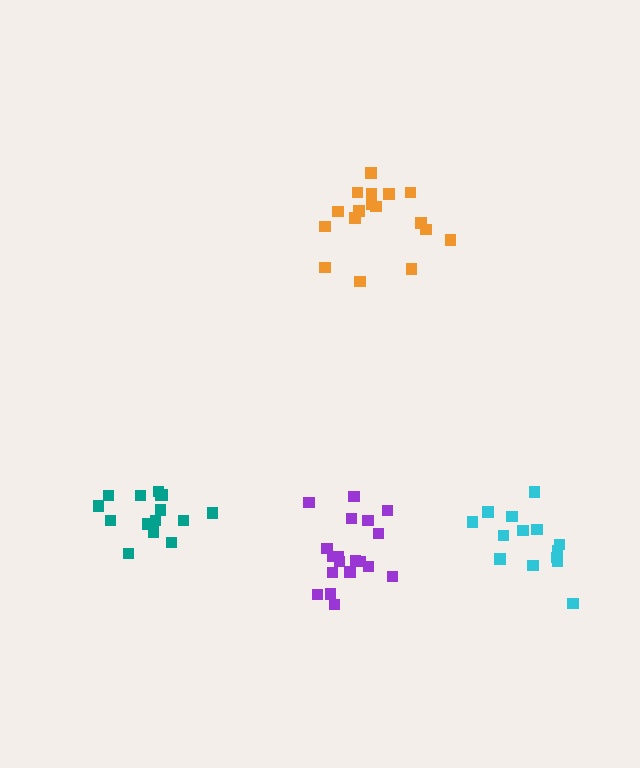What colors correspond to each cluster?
The clusters are colored: purple, teal, cyan, orange.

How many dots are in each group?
Group 1: 19 dots, Group 2: 15 dots, Group 3: 14 dots, Group 4: 17 dots (65 total).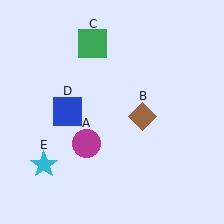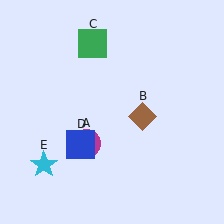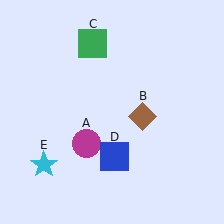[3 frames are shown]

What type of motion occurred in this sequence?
The blue square (object D) rotated counterclockwise around the center of the scene.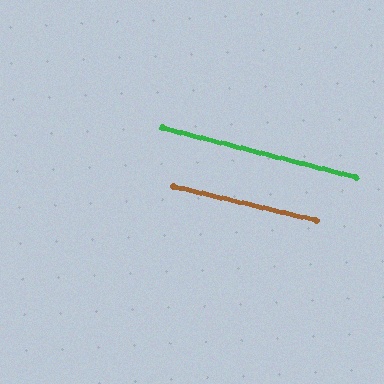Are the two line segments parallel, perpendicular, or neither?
Parallel — their directions differ by only 1.3°.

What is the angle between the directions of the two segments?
Approximately 1 degree.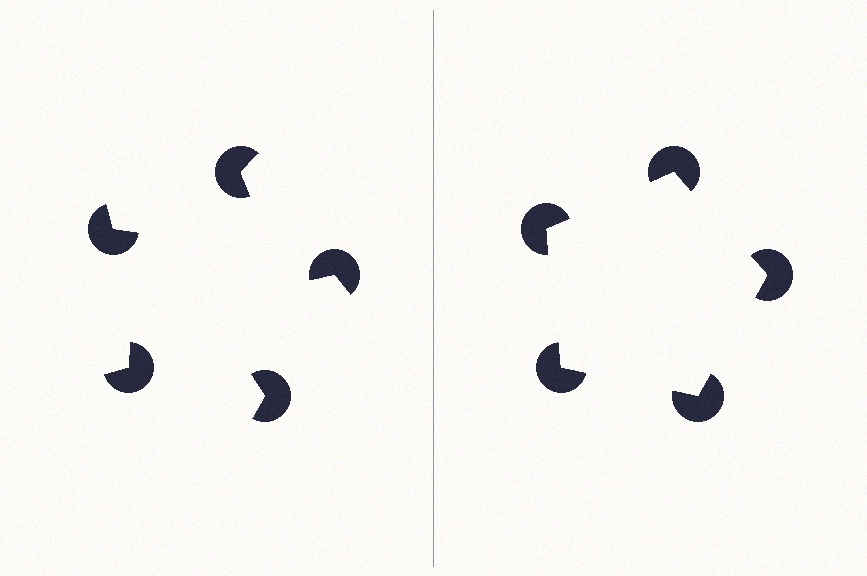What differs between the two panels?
The pac-man discs are positioned identically on both sides; only the wedge orientations differ. On the right they align to a pentagon; on the left they are misaligned.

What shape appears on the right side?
An illusory pentagon.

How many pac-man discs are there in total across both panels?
10 — 5 on each side.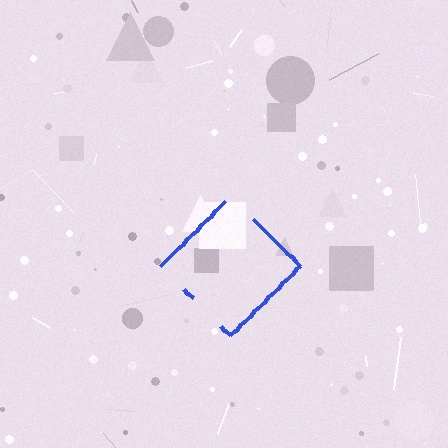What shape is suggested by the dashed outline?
The dashed outline suggests a diamond.